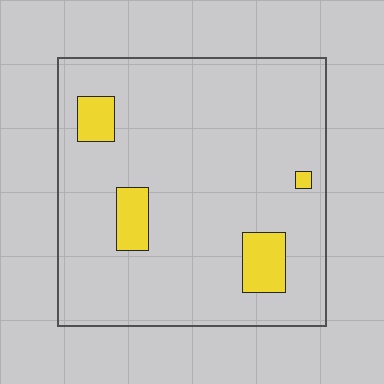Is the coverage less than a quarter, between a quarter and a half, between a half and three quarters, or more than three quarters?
Less than a quarter.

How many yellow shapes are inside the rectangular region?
4.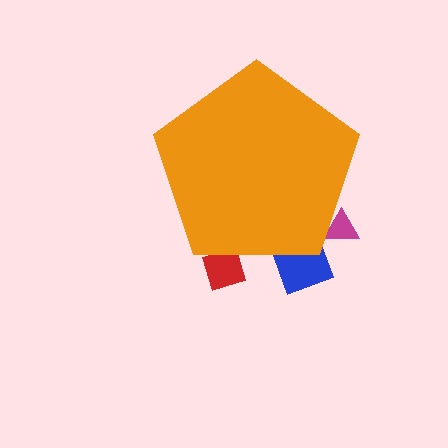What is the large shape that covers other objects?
An orange pentagon.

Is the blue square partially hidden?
Yes, the blue square is partially hidden behind the orange pentagon.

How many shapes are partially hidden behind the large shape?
3 shapes are partially hidden.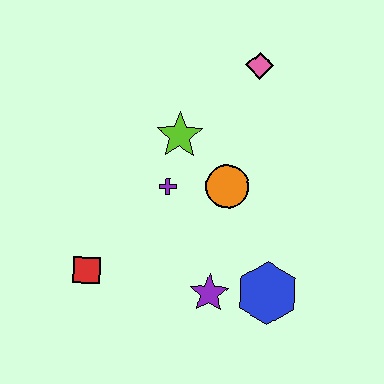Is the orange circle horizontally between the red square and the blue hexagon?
Yes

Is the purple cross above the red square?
Yes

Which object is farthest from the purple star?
The pink diamond is farthest from the purple star.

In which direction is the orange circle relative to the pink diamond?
The orange circle is below the pink diamond.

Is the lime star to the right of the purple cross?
Yes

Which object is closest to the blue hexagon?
The purple star is closest to the blue hexagon.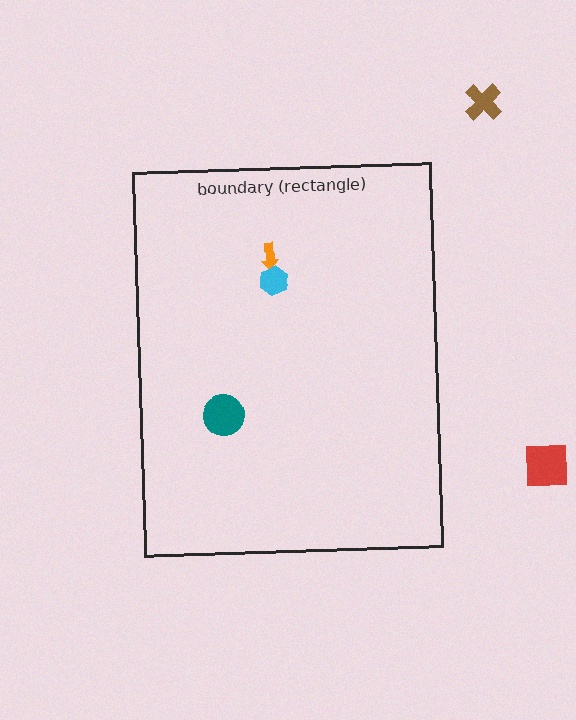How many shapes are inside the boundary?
3 inside, 2 outside.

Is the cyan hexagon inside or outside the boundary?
Inside.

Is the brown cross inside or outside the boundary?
Outside.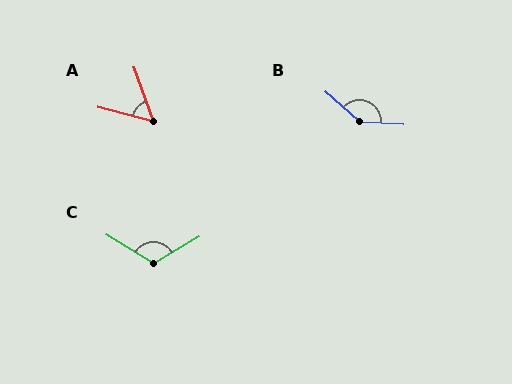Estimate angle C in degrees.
Approximately 118 degrees.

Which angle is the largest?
B, at approximately 142 degrees.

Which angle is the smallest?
A, at approximately 56 degrees.